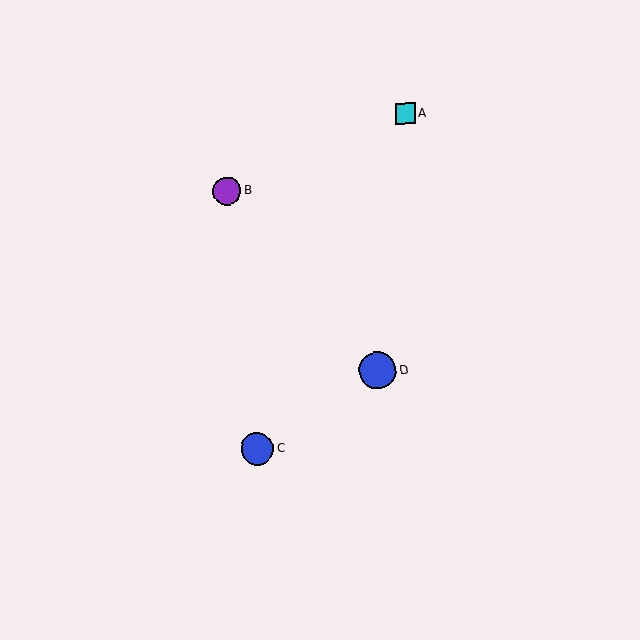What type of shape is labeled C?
Shape C is a blue circle.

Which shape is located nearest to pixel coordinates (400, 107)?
The cyan square (labeled A) at (405, 114) is nearest to that location.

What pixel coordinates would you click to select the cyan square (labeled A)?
Click at (405, 114) to select the cyan square A.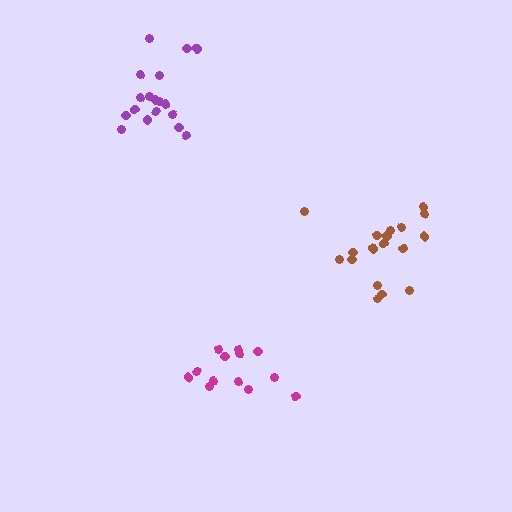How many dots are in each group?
Group 1: 18 dots, Group 2: 18 dots, Group 3: 13 dots (49 total).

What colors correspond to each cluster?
The clusters are colored: brown, purple, magenta.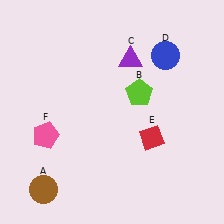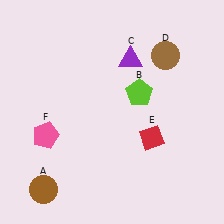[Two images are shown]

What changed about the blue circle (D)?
In Image 1, D is blue. In Image 2, it changed to brown.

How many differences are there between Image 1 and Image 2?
There is 1 difference between the two images.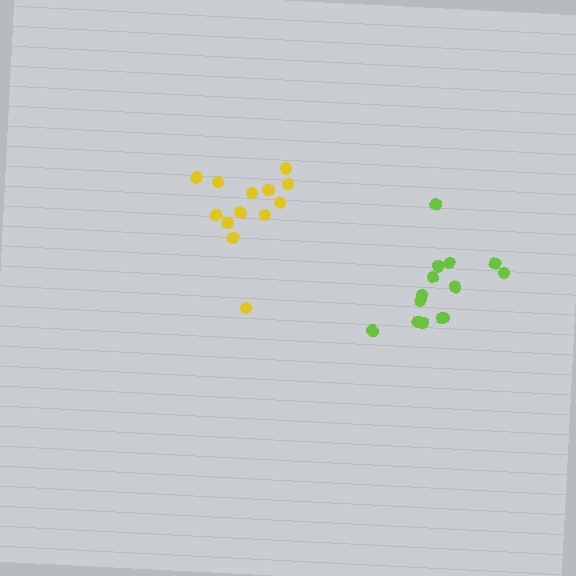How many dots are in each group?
Group 1: 14 dots, Group 2: 13 dots (27 total).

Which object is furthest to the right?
The lime cluster is rightmost.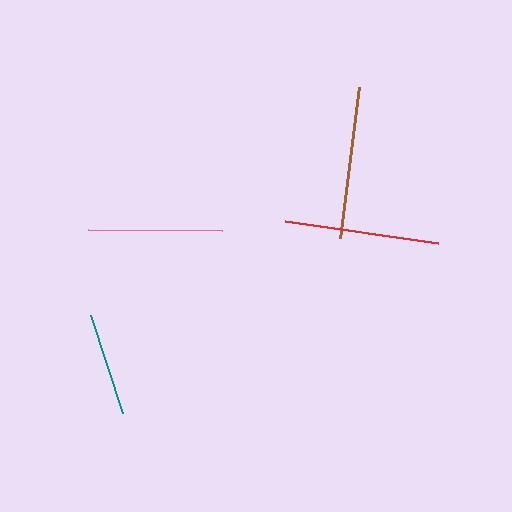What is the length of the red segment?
The red segment is approximately 155 pixels long.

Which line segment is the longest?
The red line is the longest at approximately 155 pixels.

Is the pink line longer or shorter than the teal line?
The pink line is longer than the teal line.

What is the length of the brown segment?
The brown segment is approximately 152 pixels long.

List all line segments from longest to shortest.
From longest to shortest: red, brown, pink, teal.